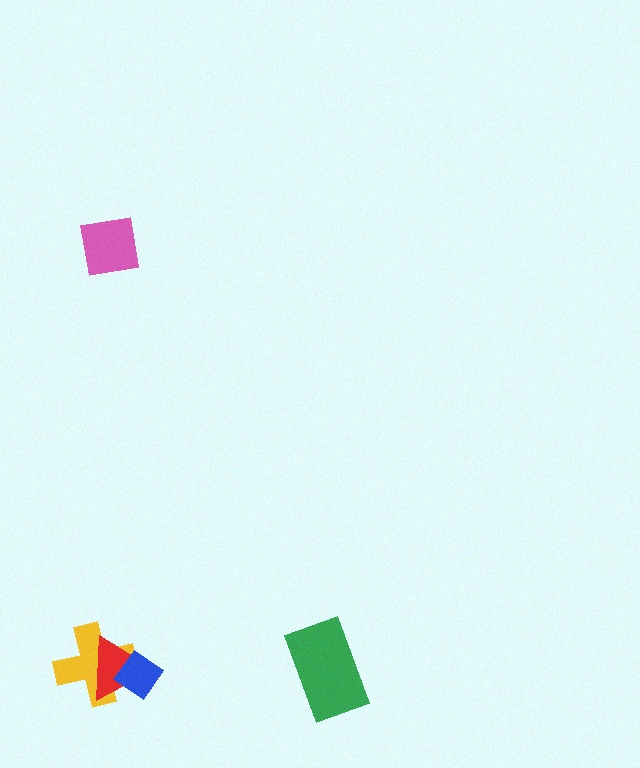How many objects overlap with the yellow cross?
2 objects overlap with the yellow cross.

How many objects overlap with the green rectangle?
0 objects overlap with the green rectangle.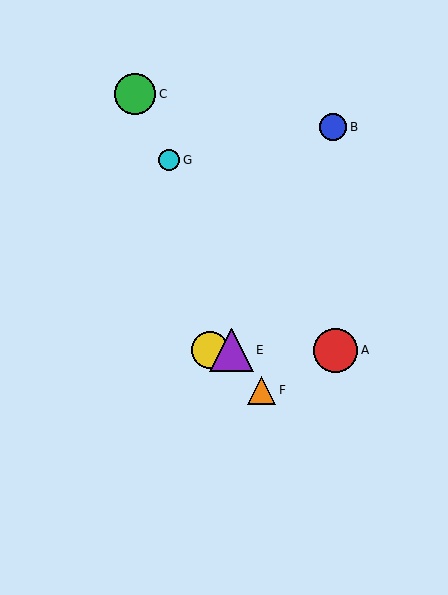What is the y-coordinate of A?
Object A is at y≈350.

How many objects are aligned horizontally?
3 objects (A, D, E) are aligned horizontally.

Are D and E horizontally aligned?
Yes, both are at y≈350.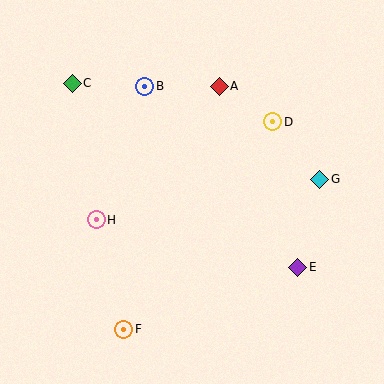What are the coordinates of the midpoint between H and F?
The midpoint between H and F is at (110, 274).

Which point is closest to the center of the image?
Point H at (96, 220) is closest to the center.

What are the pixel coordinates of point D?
Point D is at (273, 122).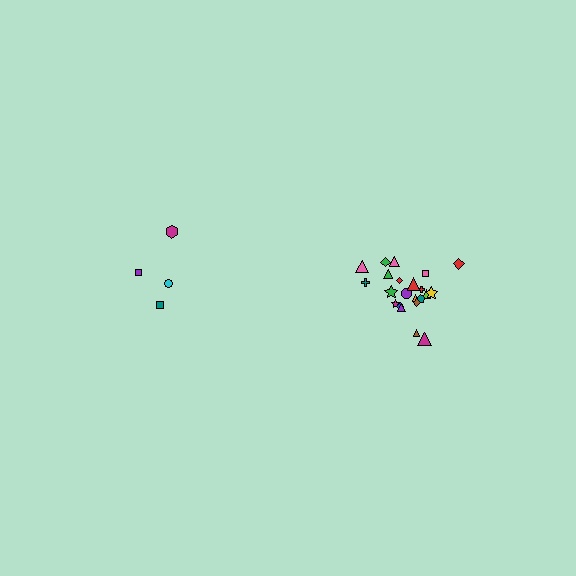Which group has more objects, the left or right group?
The right group.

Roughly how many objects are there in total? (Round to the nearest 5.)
Roughly 25 objects in total.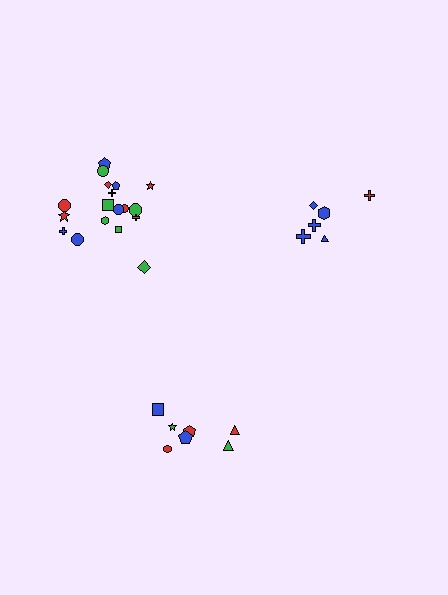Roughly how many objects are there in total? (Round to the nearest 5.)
Roughly 30 objects in total.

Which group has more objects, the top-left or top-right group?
The top-left group.